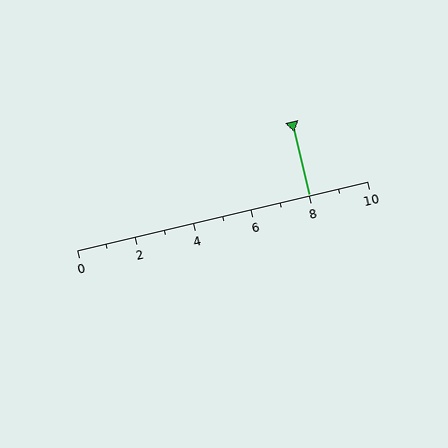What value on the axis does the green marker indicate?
The marker indicates approximately 8.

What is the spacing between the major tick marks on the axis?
The major ticks are spaced 2 apart.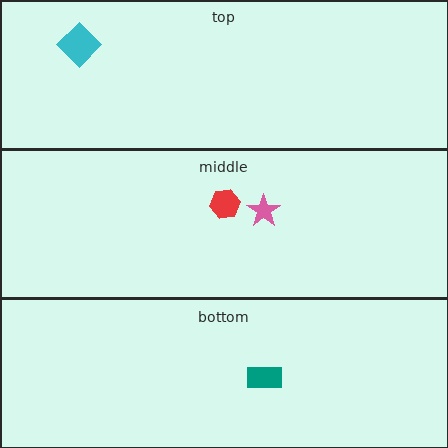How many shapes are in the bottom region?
1.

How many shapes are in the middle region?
2.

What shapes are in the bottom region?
The teal rectangle.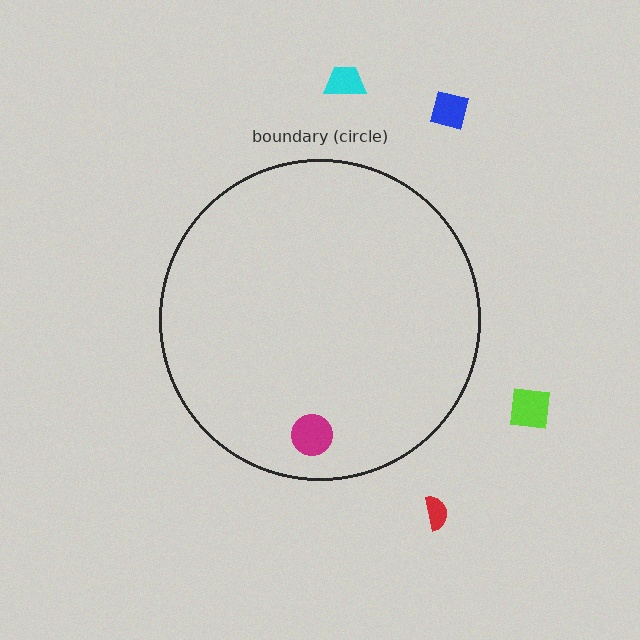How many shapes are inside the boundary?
1 inside, 4 outside.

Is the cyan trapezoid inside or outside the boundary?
Outside.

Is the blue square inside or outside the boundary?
Outside.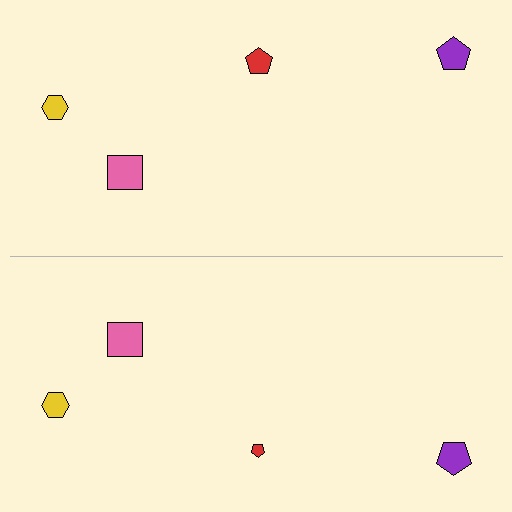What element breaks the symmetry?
The red pentagon on the bottom side has a different size than its mirror counterpart.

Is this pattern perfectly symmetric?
No, the pattern is not perfectly symmetric. The red pentagon on the bottom side has a different size than its mirror counterpart.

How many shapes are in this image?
There are 8 shapes in this image.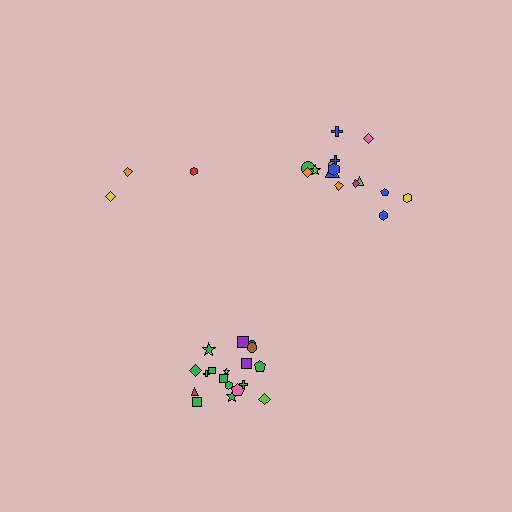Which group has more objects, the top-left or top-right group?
The top-right group.